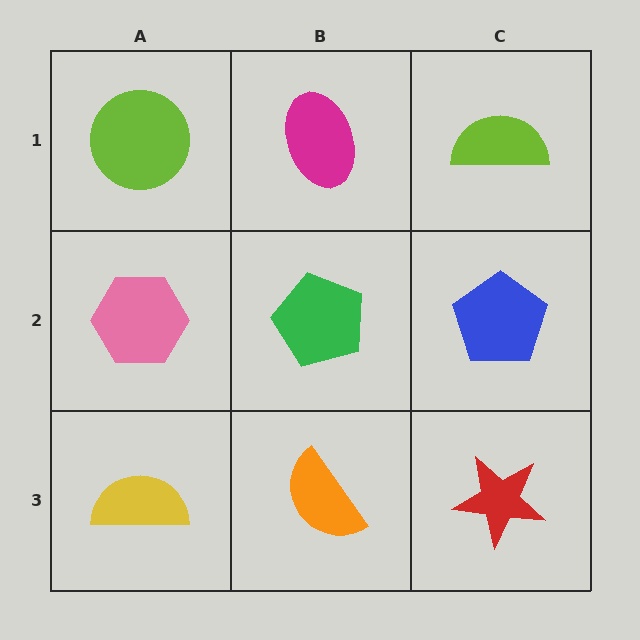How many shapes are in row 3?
3 shapes.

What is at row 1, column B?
A magenta ellipse.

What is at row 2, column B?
A green pentagon.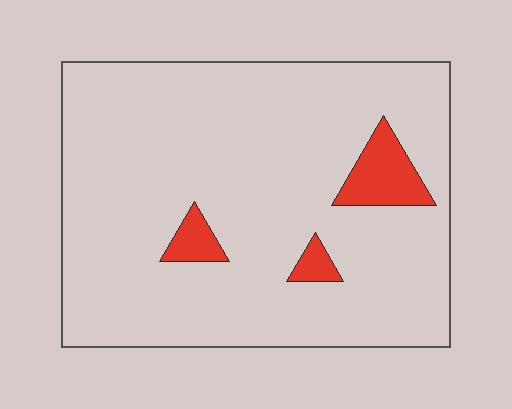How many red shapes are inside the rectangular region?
3.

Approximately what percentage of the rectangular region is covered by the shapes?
Approximately 10%.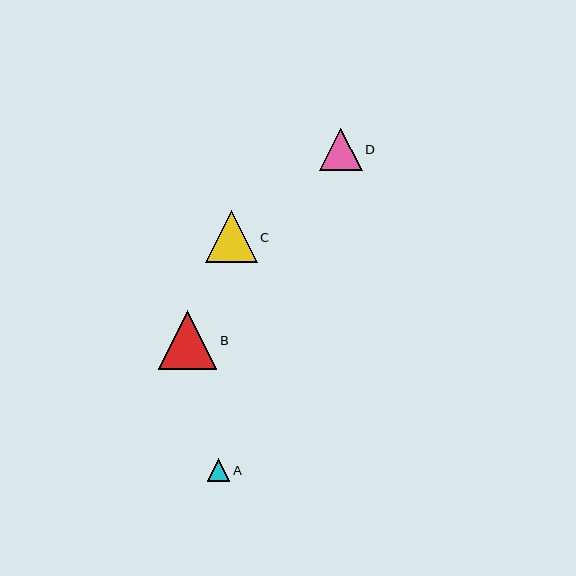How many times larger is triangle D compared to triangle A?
Triangle D is approximately 1.9 times the size of triangle A.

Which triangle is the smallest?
Triangle A is the smallest with a size of approximately 23 pixels.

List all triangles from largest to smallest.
From largest to smallest: B, C, D, A.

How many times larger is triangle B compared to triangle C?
Triangle B is approximately 1.1 times the size of triangle C.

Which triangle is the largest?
Triangle B is the largest with a size of approximately 58 pixels.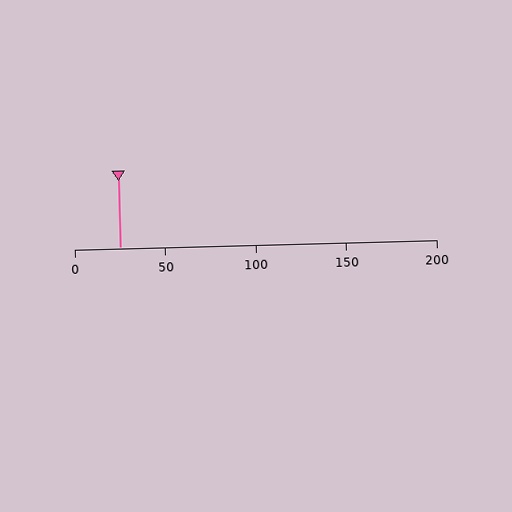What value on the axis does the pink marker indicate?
The marker indicates approximately 25.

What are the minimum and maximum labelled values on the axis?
The axis runs from 0 to 200.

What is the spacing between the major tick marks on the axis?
The major ticks are spaced 50 apart.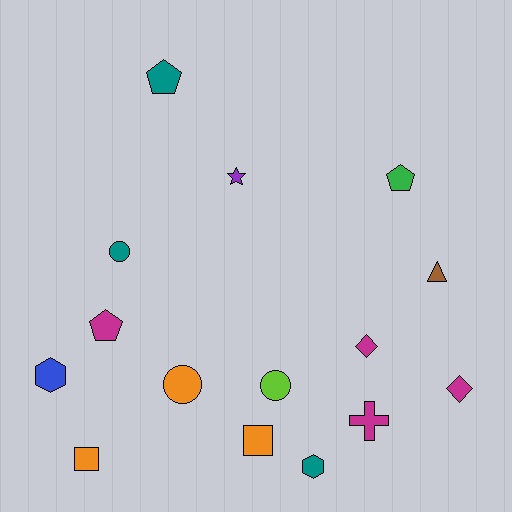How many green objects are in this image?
There is 1 green object.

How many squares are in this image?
There are 2 squares.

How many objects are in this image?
There are 15 objects.